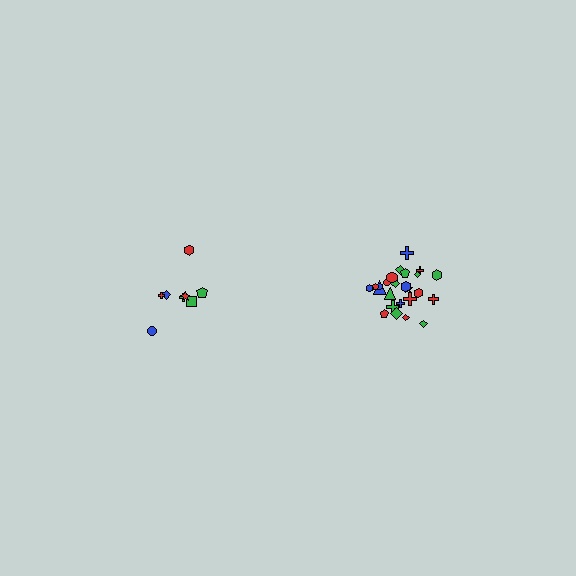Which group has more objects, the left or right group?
The right group.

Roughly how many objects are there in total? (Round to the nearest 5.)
Roughly 35 objects in total.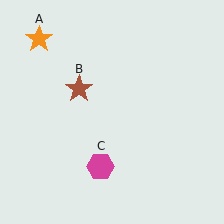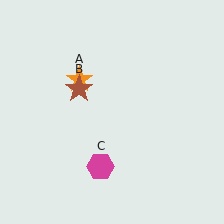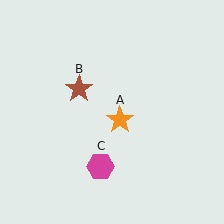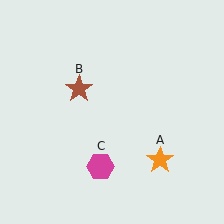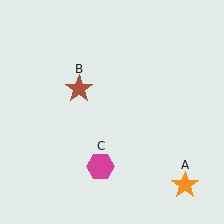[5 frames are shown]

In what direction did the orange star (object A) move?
The orange star (object A) moved down and to the right.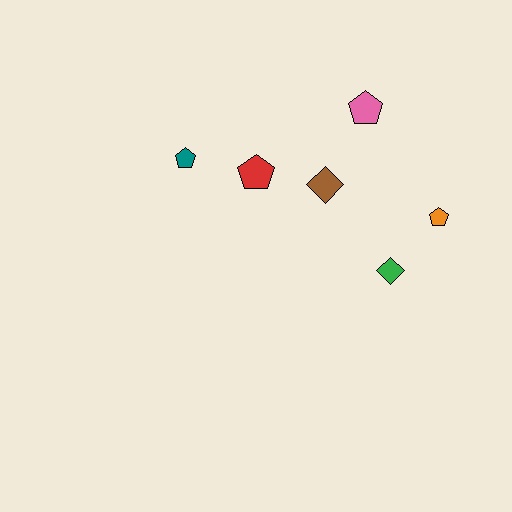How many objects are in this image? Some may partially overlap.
There are 6 objects.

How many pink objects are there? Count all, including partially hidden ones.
There is 1 pink object.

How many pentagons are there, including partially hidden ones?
There are 4 pentagons.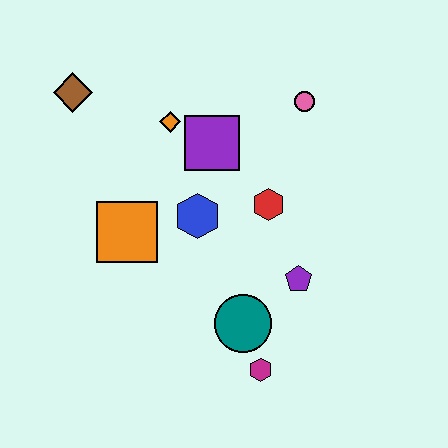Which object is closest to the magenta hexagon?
The teal circle is closest to the magenta hexagon.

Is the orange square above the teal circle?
Yes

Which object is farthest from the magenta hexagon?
The brown diamond is farthest from the magenta hexagon.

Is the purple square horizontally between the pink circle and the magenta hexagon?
No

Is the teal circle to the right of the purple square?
Yes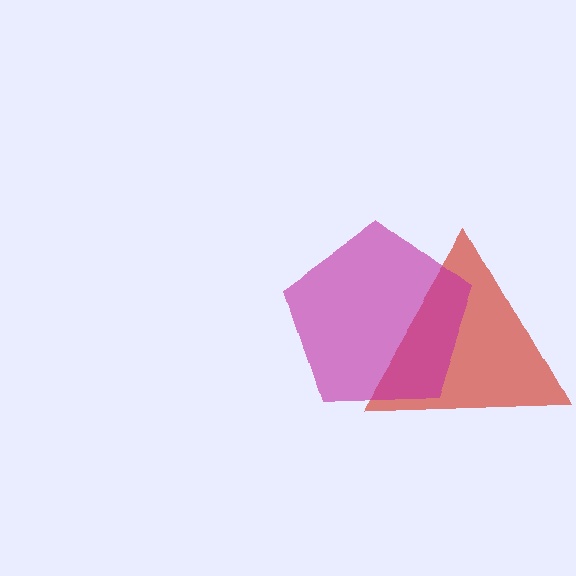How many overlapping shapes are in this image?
There are 2 overlapping shapes in the image.